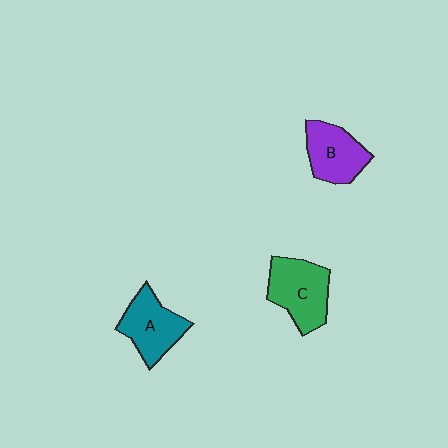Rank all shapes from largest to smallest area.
From largest to smallest: C (green), A (teal), B (purple).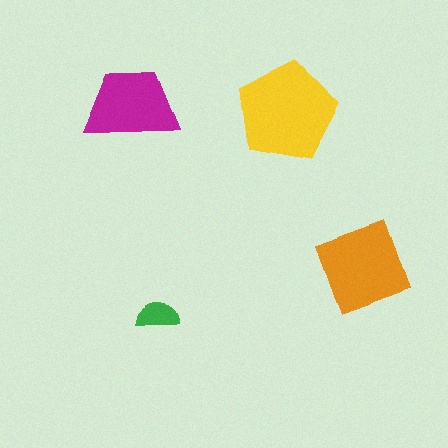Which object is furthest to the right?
The orange diamond is rightmost.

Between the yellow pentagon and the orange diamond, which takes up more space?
The yellow pentagon.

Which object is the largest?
The yellow pentagon.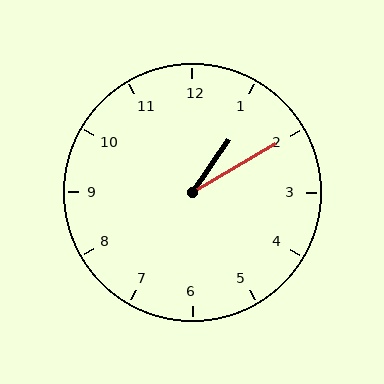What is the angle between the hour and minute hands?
Approximately 25 degrees.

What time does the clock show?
1:10.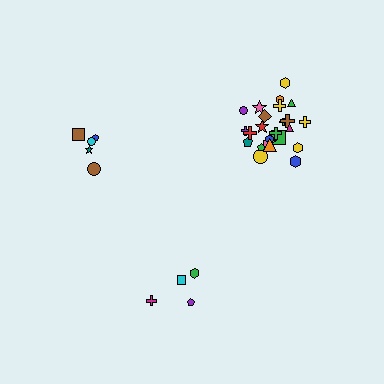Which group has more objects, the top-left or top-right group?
The top-right group.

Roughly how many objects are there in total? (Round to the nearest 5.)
Roughly 35 objects in total.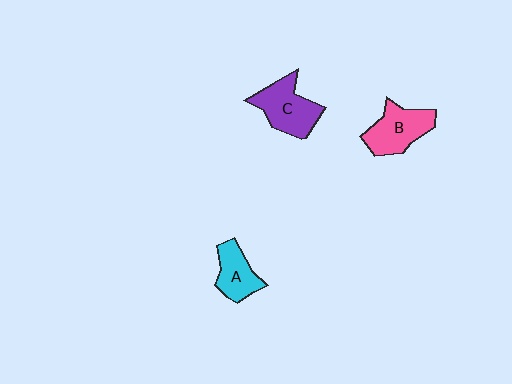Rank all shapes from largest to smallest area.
From largest to smallest: C (purple), B (pink), A (cyan).